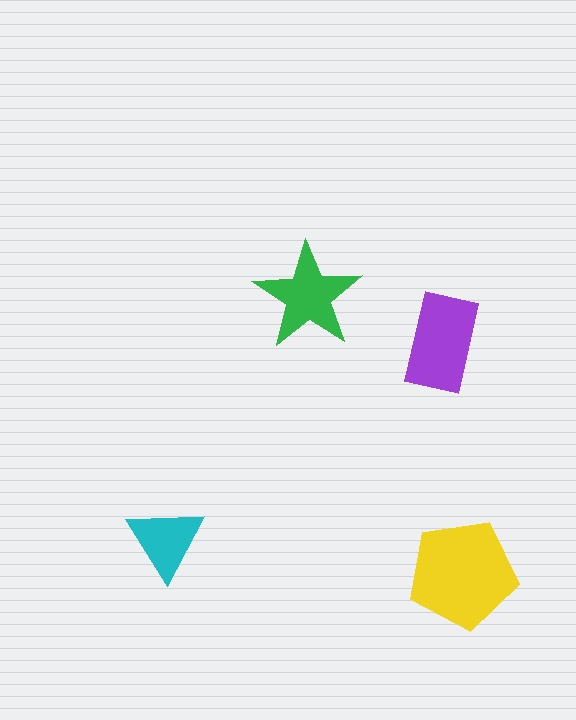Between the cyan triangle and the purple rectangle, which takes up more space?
The purple rectangle.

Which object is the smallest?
The cyan triangle.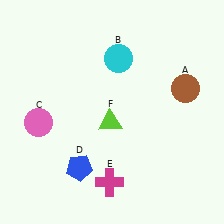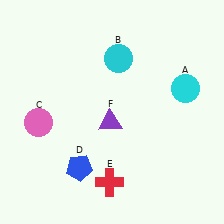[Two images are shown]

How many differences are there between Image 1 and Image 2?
There are 3 differences between the two images.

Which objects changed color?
A changed from brown to cyan. E changed from magenta to red. F changed from lime to purple.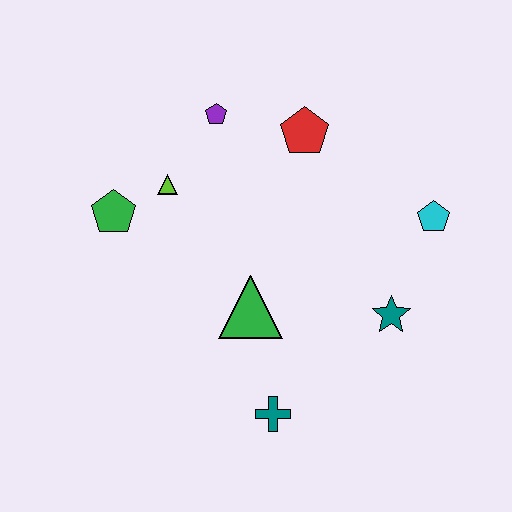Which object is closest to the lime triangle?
The green pentagon is closest to the lime triangle.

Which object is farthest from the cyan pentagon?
The green pentagon is farthest from the cyan pentagon.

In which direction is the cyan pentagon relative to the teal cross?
The cyan pentagon is above the teal cross.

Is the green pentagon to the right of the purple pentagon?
No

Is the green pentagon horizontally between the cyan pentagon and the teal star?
No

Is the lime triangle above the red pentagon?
No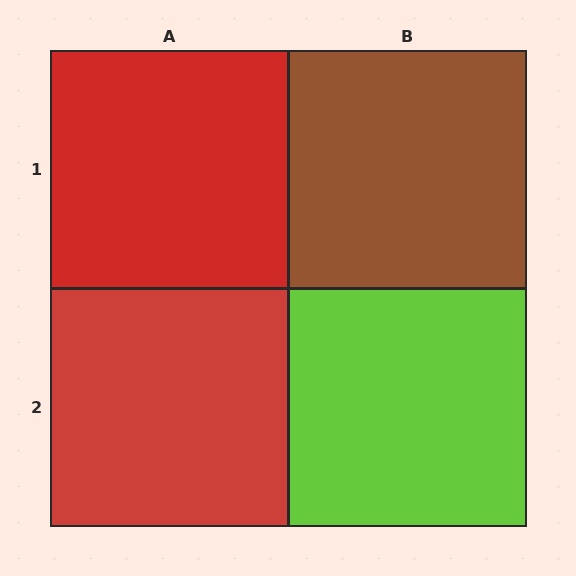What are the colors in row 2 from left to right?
Red, lime.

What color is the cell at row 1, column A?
Red.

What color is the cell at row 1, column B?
Brown.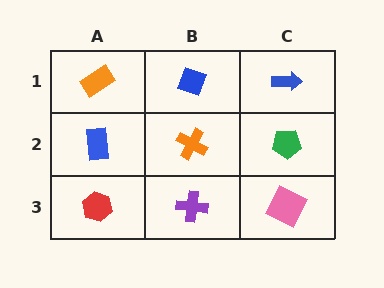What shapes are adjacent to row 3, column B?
An orange cross (row 2, column B), a red hexagon (row 3, column A), a pink square (row 3, column C).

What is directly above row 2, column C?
A blue arrow.